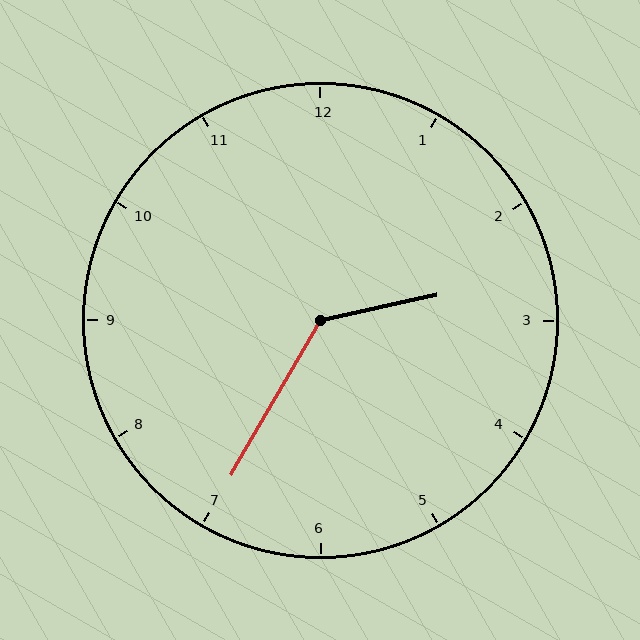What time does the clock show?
2:35.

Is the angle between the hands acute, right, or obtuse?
It is obtuse.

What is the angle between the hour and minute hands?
Approximately 132 degrees.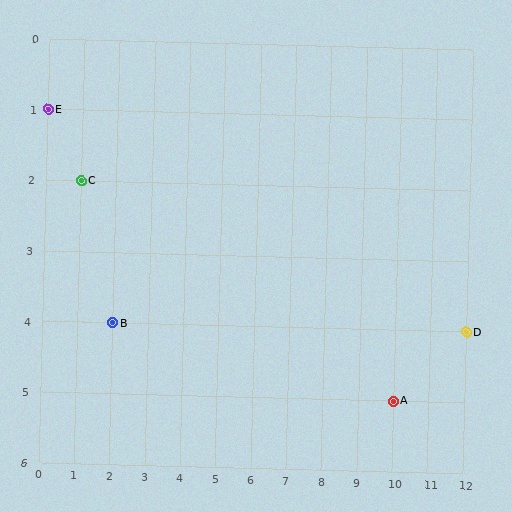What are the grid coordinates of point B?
Point B is at grid coordinates (2, 4).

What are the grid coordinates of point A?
Point A is at grid coordinates (10, 5).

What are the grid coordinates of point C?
Point C is at grid coordinates (1, 2).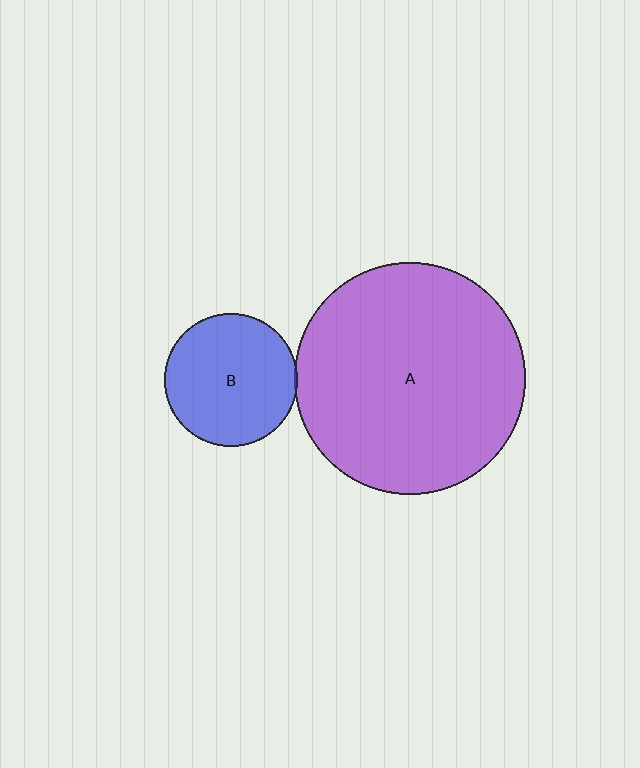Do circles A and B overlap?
Yes.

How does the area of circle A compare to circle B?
Approximately 3.0 times.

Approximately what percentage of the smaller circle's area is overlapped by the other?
Approximately 5%.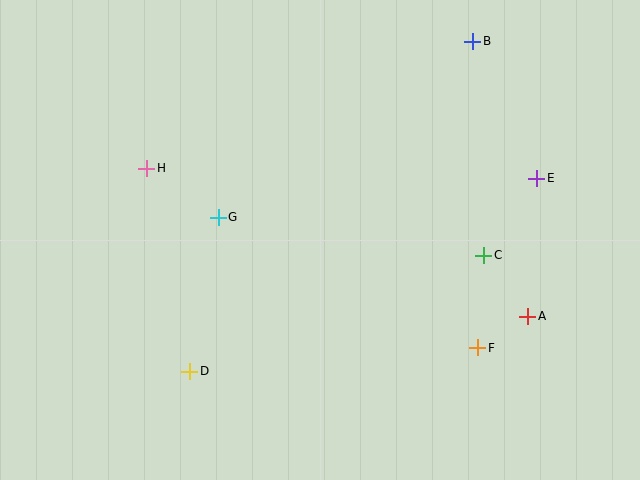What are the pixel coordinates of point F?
Point F is at (478, 348).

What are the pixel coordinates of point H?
Point H is at (147, 168).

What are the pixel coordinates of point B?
Point B is at (473, 41).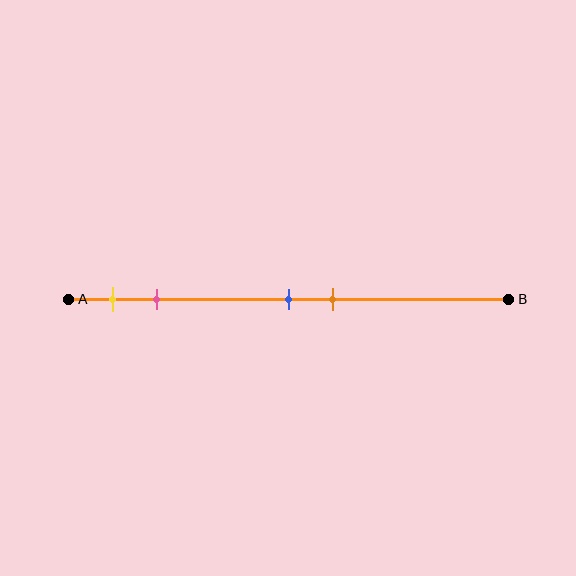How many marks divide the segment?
There are 4 marks dividing the segment.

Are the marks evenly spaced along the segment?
No, the marks are not evenly spaced.